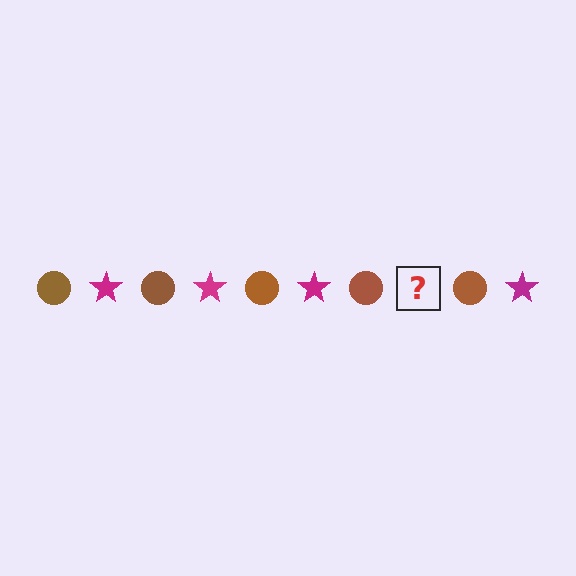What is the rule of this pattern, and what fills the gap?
The rule is that the pattern alternates between brown circle and magenta star. The gap should be filled with a magenta star.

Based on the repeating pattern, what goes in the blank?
The blank should be a magenta star.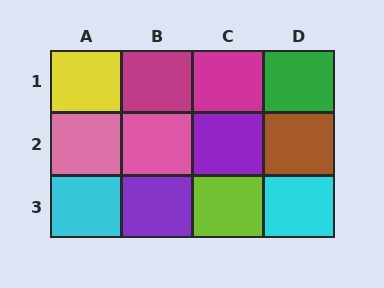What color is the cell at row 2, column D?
Brown.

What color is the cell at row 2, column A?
Pink.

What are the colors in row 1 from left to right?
Yellow, magenta, magenta, green.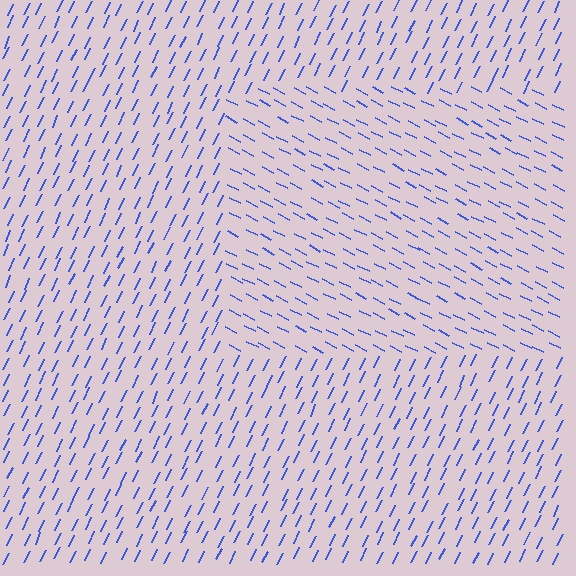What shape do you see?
I see a rectangle.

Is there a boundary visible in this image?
Yes, there is a texture boundary formed by a change in line orientation.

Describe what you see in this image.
The image is filled with small blue line segments. A rectangle region in the image has lines oriented differently from the surrounding lines, creating a visible texture boundary.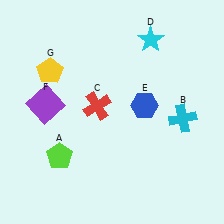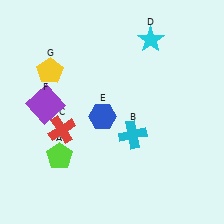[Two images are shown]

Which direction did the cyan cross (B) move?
The cyan cross (B) moved left.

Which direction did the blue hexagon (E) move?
The blue hexagon (E) moved left.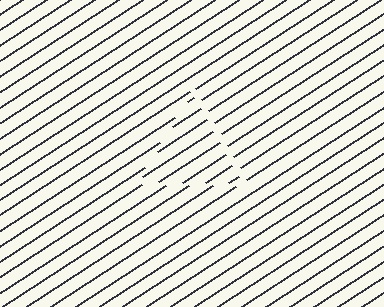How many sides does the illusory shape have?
3 sides — the line-ends trace a triangle.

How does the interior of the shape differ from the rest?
The interior of the shape contains the same grating, shifted by half a period — the contour is defined by the phase discontinuity where line-ends from the inner and outer gratings abut.